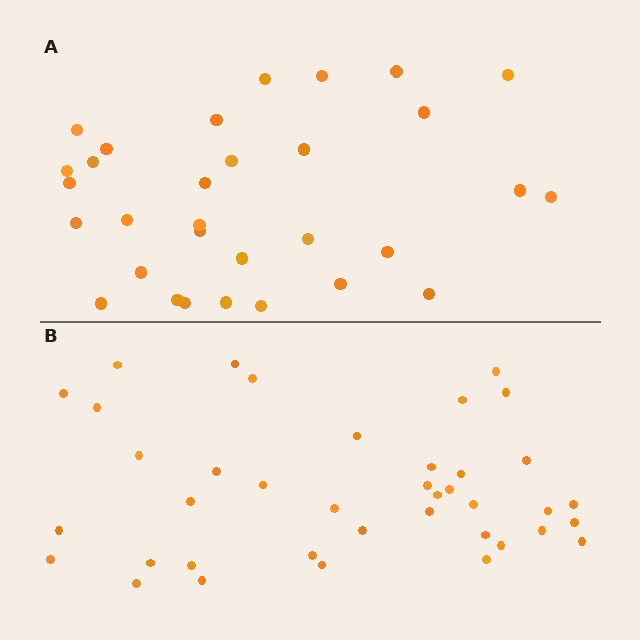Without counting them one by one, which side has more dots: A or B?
Region B (the bottom region) has more dots.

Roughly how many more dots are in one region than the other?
Region B has roughly 8 or so more dots than region A.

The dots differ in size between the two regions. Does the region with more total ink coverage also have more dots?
No. Region A has more total ink coverage because its dots are larger, but region B actually contains more individual dots. Total area can be misleading — the number of items is what matters here.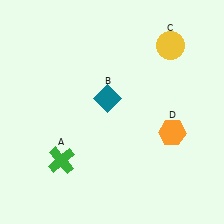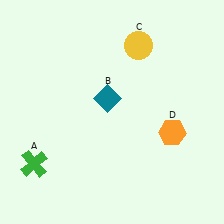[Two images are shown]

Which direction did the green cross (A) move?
The green cross (A) moved left.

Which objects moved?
The objects that moved are: the green cross (A), the yellow circle (C).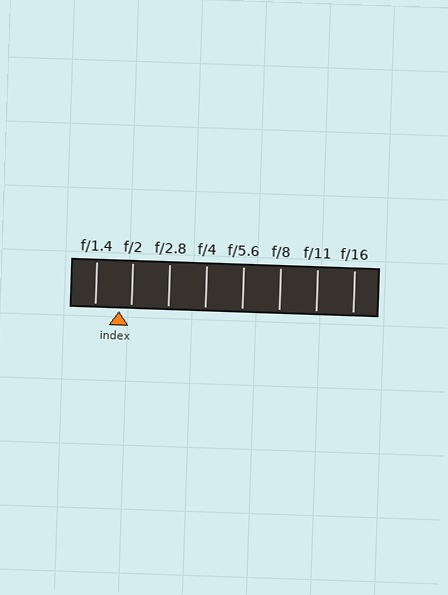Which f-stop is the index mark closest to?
The index mark is closest to f/2.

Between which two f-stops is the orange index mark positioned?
The index mark is between f/1.4 and f/2.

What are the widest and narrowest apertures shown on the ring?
The widest aperture shown is f/1.4 and the narrowest is f/16.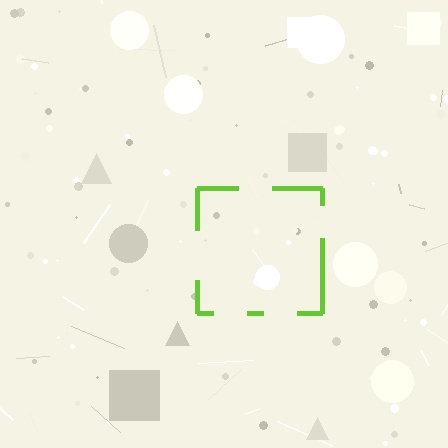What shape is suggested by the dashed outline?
The dashed outline suggests a square.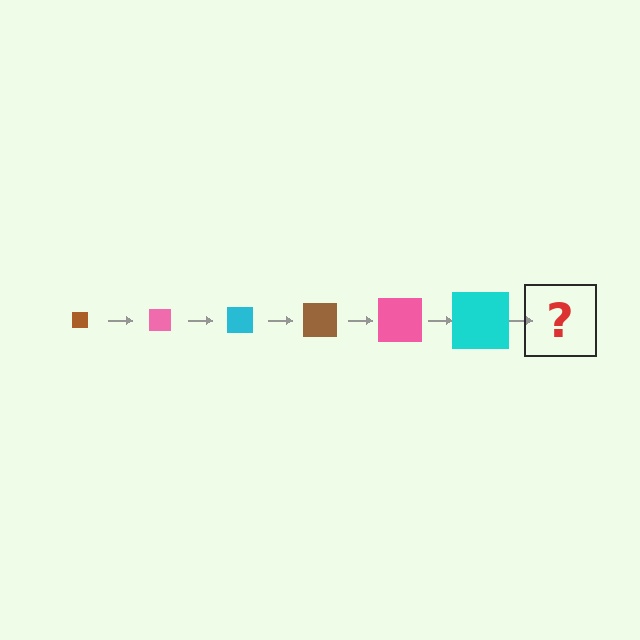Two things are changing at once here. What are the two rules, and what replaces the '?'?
The two rules are that the square grows larger each step and the color cycles through brown, pink, and cyan. The '?' should be a brown square, larger than the previous one.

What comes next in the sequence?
The next element should be a brown square, larger than the previous one.